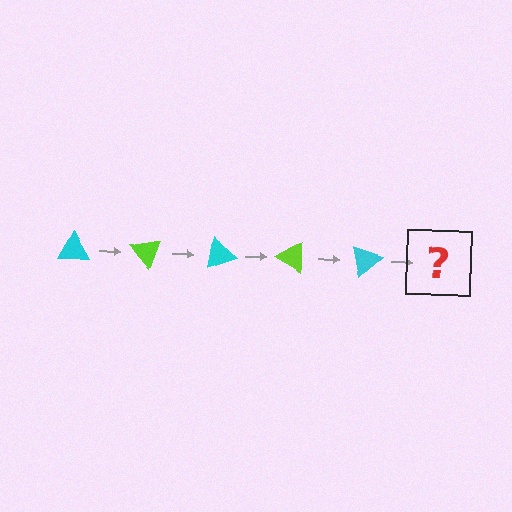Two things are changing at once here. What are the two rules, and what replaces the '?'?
The two rules are that it rotates 50 degrees each step and the color cycles through cyan and lime. The '?' should be a lime triangle, rotated 250 degrees from the start.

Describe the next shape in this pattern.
It should be a lime triangle, rotated 250 degrees from the start.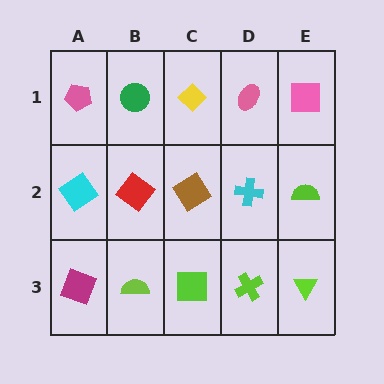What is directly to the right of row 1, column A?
A green circle.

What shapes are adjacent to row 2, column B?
A green circle (row 1, column B), a lime semicircle (row 3, column B), a cyan diamond (row 2, column A), a brown diamond (row 2, column C).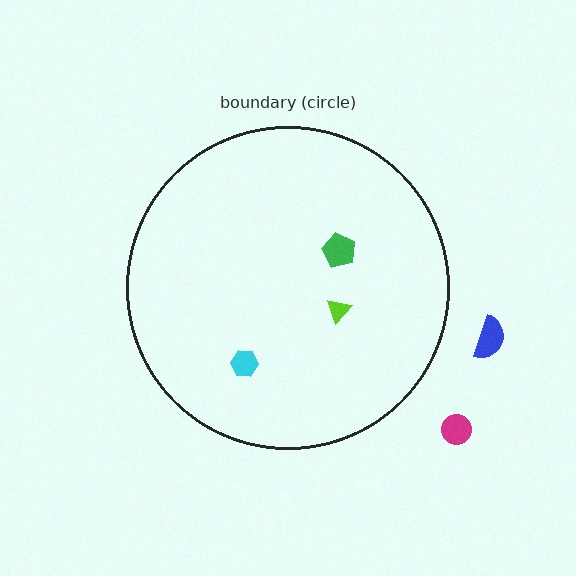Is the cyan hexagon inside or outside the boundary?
Inside.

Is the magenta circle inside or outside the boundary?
Outside.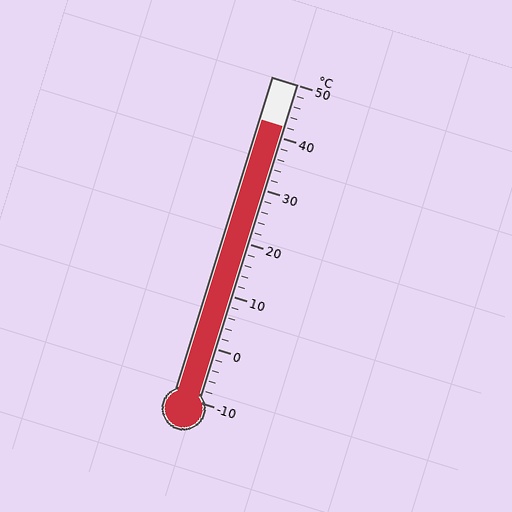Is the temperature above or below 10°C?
The temperature is above 10°C.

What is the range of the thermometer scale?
The thermometer scale ranges from -10°C to 50°C.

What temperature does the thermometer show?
The thermometer shows approximately 42°C.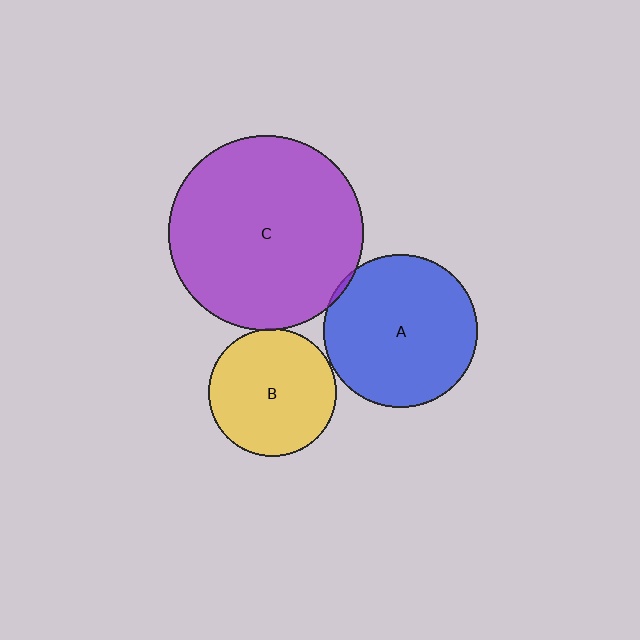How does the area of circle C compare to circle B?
Approximately 2.3 times.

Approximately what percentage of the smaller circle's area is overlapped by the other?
Approximately 5%.